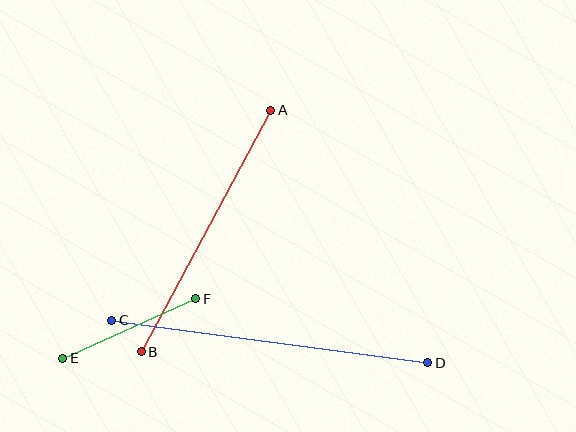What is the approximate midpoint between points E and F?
The midpoint is at approximately (129, 329) pixels.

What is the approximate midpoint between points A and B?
The midpoint is at approximately (206, 231) pixels.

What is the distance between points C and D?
The distance is approximately 319 pixels.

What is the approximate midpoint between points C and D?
The midpoint is at approximately (270, 341) pixels.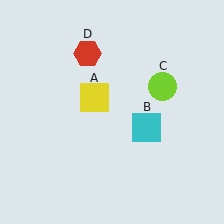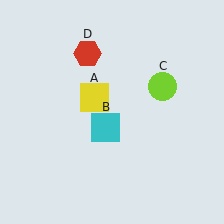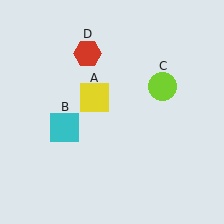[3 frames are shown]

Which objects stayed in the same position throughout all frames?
Yellow square (object A) and lime circle (object C) and red hexagon (object D) remained stationary.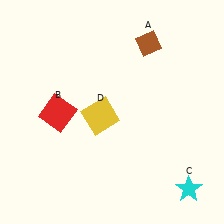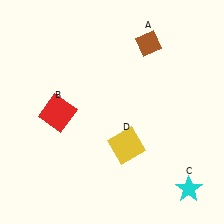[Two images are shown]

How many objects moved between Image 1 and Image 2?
1 object moved between the two images.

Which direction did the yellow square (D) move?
The yellow square (D) moved down.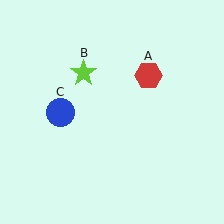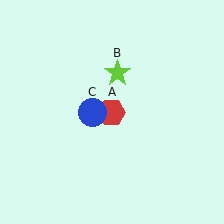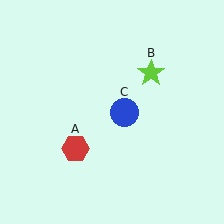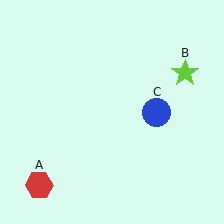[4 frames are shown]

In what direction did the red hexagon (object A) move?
The red hexagon (object A) moved down and to the left.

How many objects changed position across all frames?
3 objects changed position: red hexagon (object A), lime star (object B), blue circle (object C).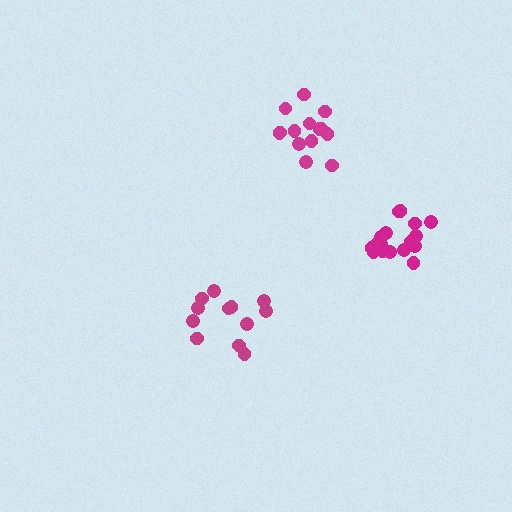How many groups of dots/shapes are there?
There are 3 groups.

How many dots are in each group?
Group 1: 12 dots, Group 2: 14 dots, Group 3: 17 dots (43 total).